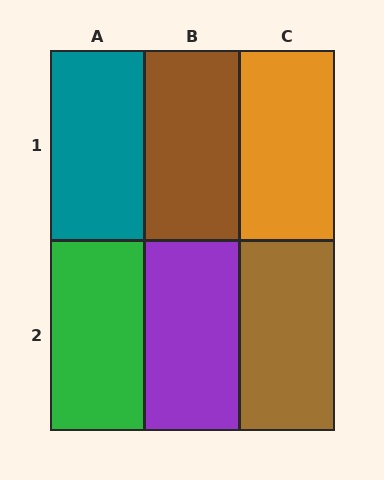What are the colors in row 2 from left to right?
Green, purple, brown.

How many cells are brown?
2 cells are brown.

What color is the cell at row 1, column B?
Brown.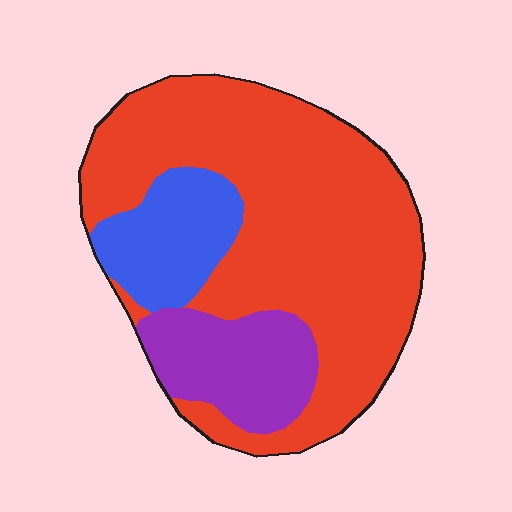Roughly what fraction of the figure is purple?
Purple takes up about one sixth (1/6) of the figure.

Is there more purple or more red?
Red.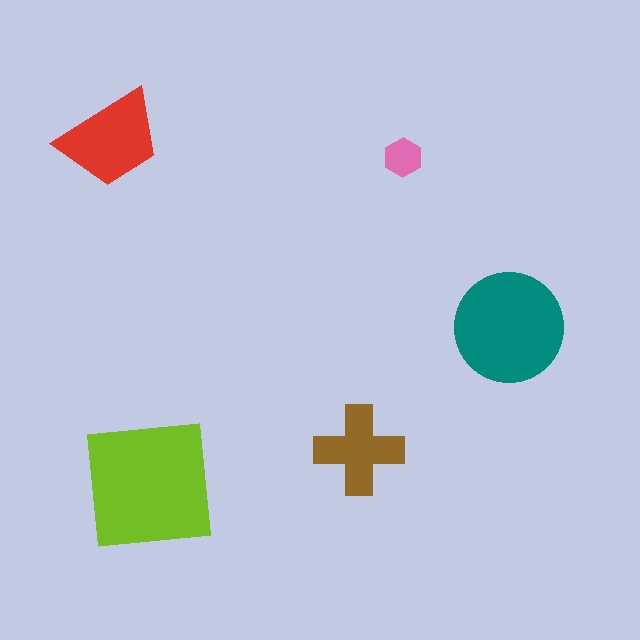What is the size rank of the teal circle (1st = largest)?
2nd.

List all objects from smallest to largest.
The pink hexagon, the brown cross, the red trapezoid, the teal circle, the lime square.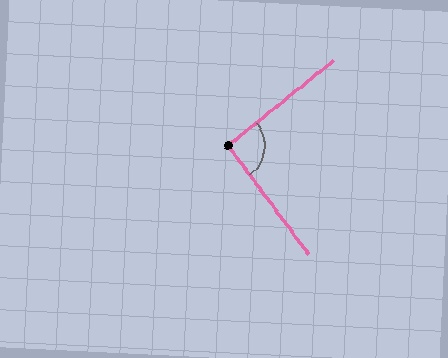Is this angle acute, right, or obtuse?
It is approximately a right angle.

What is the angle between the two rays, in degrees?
Approximately 92 degrees.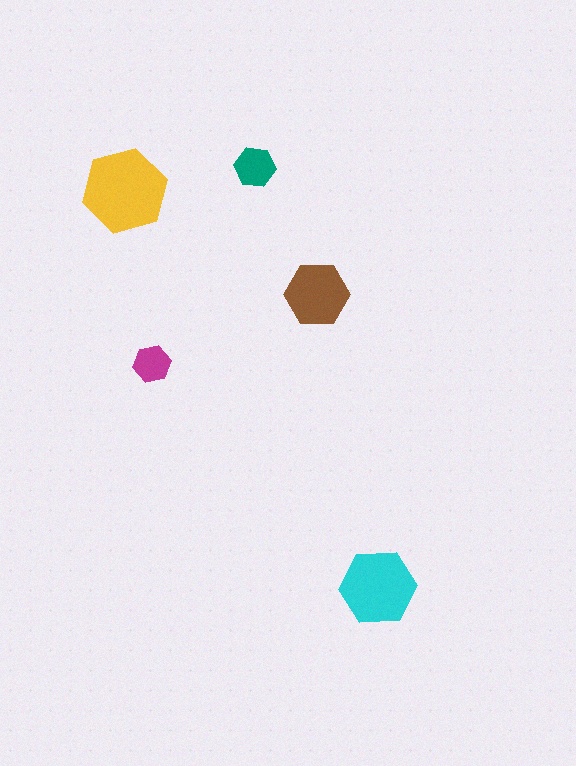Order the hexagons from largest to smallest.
the yellow one, the cyan one, the brown one, the teal one, the magenta one.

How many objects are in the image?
There are 5 objects in the image.